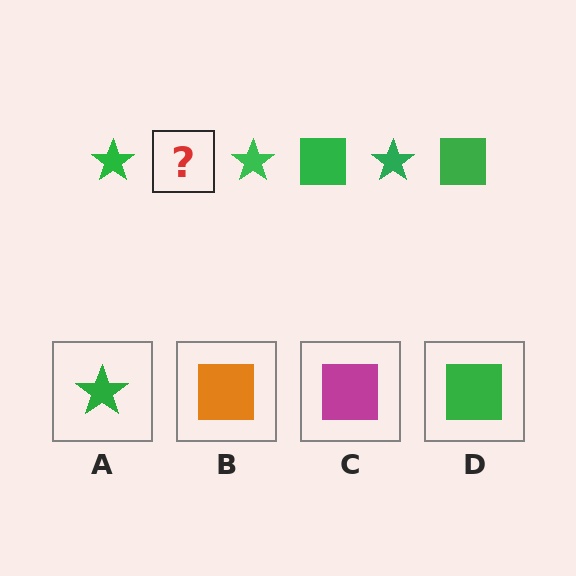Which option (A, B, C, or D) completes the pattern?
D.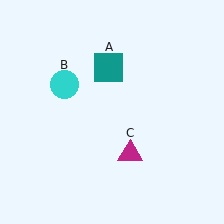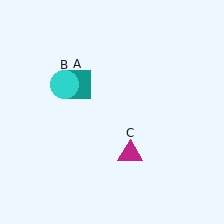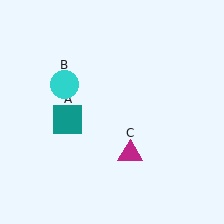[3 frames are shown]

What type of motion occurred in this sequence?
The teal square (object A) rotated counterclockwise around the center of the scene.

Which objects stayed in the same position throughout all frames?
Cyan circle (object B) and magenta triangle (object C) remained stationary.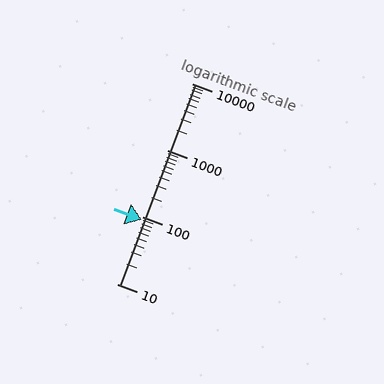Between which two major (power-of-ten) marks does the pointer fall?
The pointer is between 10 and 100.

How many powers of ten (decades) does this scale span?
The scale spans 3 decades, from 10 to 10000.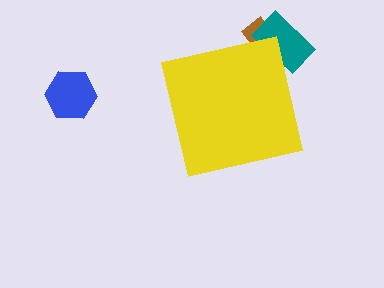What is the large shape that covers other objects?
A yellow square.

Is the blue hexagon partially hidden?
No, the blue hexagon is fully visible.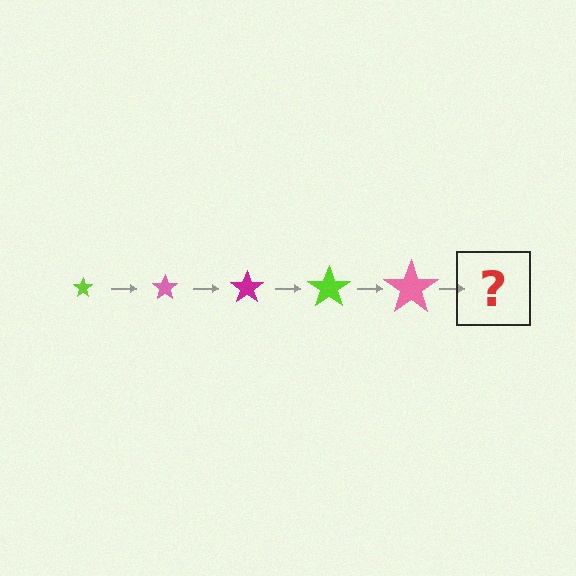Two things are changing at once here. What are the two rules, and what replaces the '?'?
The two rules are that the star grows larger each step and the color cycles through lime, pink, and magenta. The '?' should be a magenta star, larger than the previous one.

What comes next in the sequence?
The next element should be a magenta star, larger than the previous one.